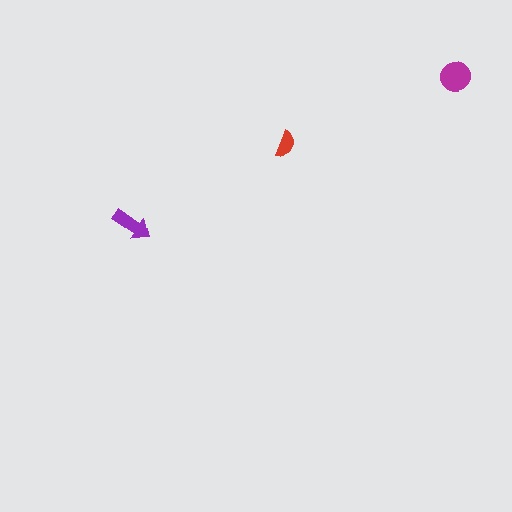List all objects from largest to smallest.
The magenta circle, the purple arrow, the red semicircle.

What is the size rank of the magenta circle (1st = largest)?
1st.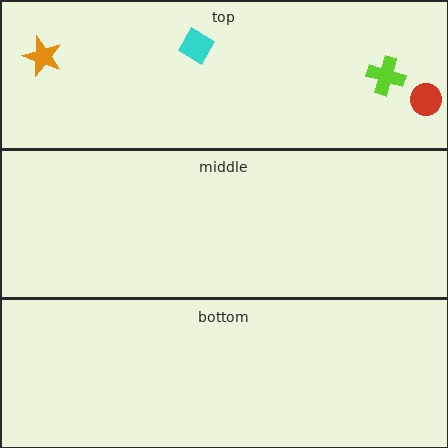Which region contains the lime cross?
The top region.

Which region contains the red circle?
The top region.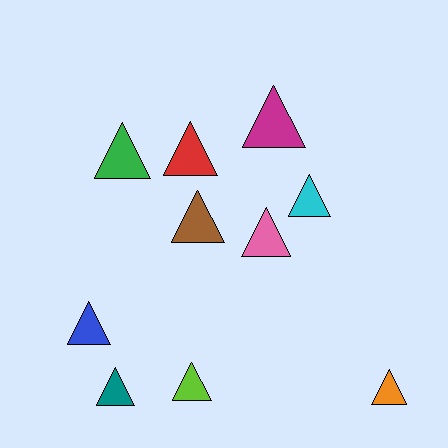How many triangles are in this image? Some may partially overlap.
There are 10 triangles.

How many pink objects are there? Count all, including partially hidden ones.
There is 1 pink object.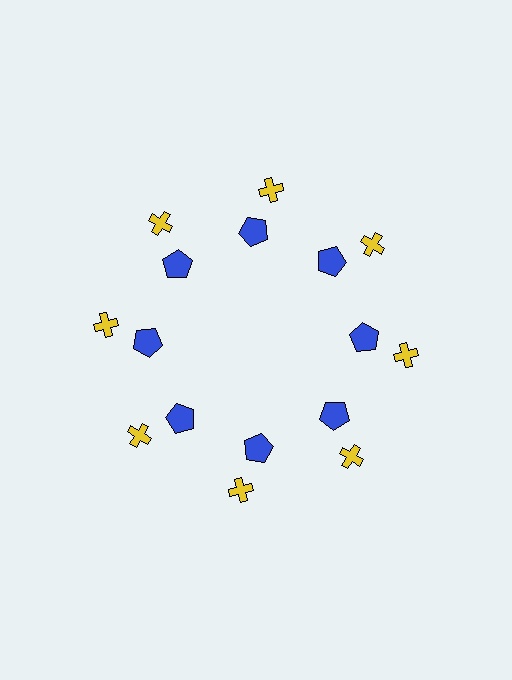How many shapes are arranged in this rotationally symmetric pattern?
There are 16 shapes, arranged in 8 groups of 2.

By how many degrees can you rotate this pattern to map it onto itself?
The pattern maps onto itself every 45 degrees of rotation.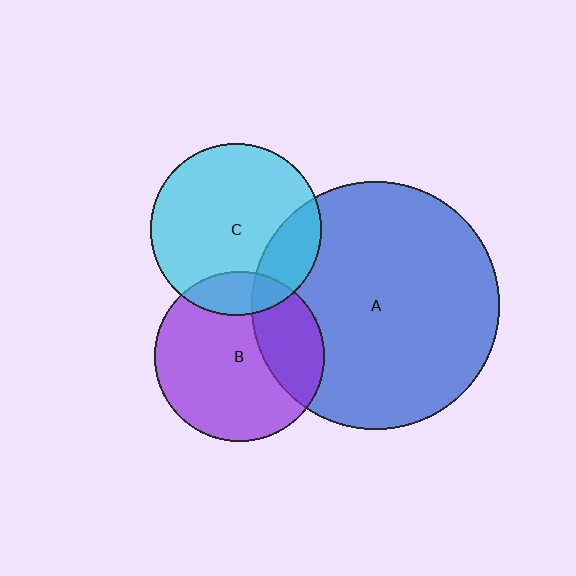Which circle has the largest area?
Circle A (blue).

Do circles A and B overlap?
Yes.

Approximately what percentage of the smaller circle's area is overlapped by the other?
Approximately 30%.